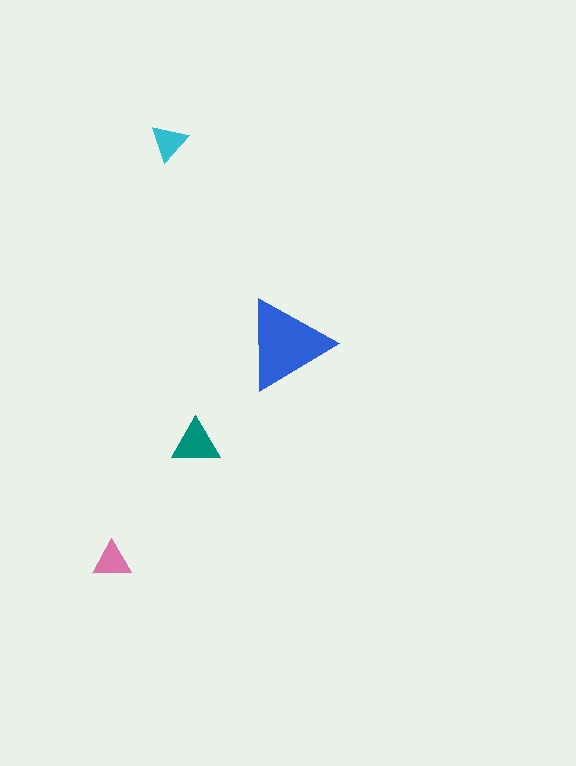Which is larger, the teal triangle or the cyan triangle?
The teal one.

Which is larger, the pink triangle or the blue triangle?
The blue one.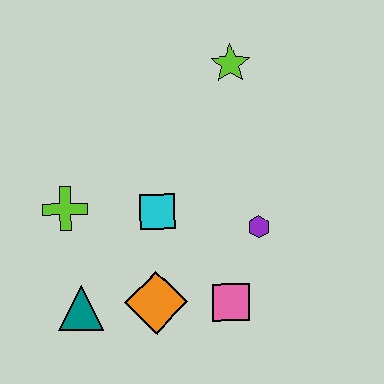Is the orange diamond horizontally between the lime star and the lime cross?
Yes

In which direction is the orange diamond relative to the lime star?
The orange diamond is below the lime star.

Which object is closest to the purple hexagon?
The pink square is closest to the purple hexagon.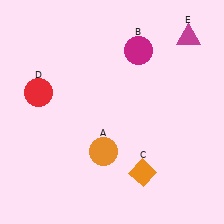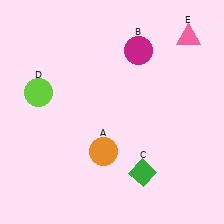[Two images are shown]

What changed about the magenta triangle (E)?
In Image 1, E is magenta. In Image 2, it changed to pink.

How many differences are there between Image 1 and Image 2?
There are 3 differences between the two images.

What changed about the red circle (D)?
In Image 1, D is red. In Image 2, it changed to lime.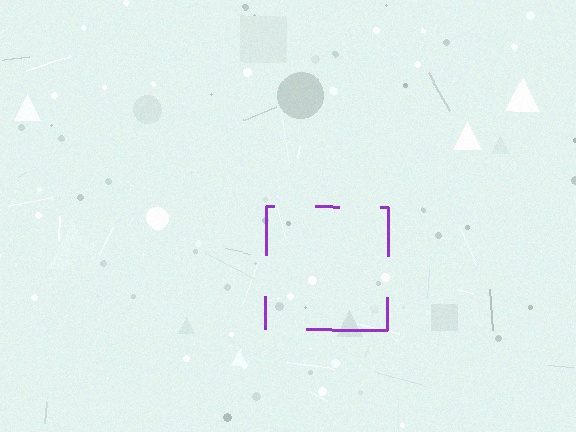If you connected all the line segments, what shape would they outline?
They would outline a square.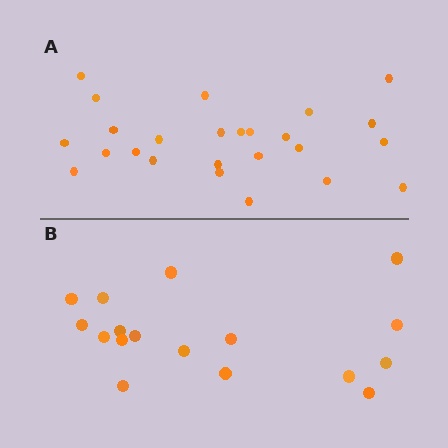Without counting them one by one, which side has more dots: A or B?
Region A (the top region) has more dots.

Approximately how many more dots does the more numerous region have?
Region A has roughly 8 or so more dots than region B.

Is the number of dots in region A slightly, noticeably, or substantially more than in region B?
Region A has substantially more. The ratio is roughly 1.5 to 1.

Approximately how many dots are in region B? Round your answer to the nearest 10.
About 20 dots. (The exact count is 17, which rounds to 20.)